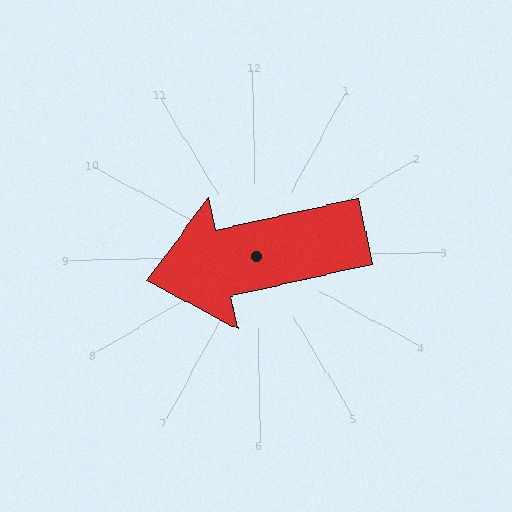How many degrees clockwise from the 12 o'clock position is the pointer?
Approximately 258 degrees.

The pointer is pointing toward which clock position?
Roughly 9 o'clock.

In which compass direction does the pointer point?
West.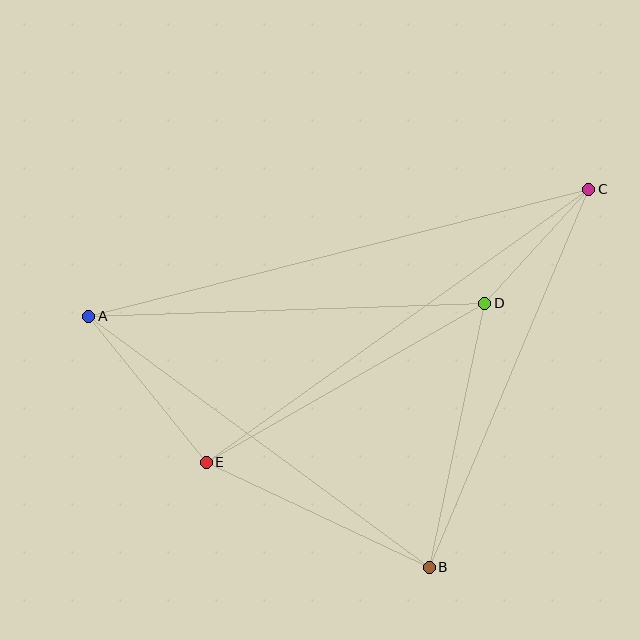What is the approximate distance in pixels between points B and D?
The distance between B and D is approximately 270 pixels.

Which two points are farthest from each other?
Points A and C are farthest from each other.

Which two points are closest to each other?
Points C and D are closest to each other.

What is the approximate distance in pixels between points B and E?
The distance between B and E is approximately 247 pixels.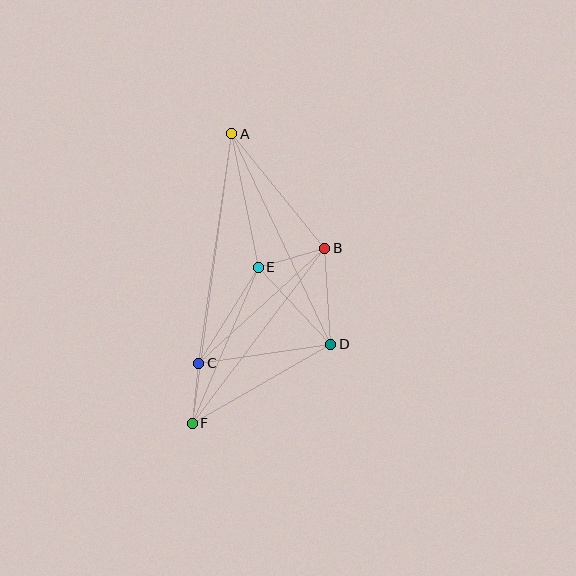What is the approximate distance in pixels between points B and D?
The distance between B and D is approximately 96 pixels.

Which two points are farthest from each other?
Points A and F are farthest from each other.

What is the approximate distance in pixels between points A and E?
The distance between A and E is approximately 136 pixels.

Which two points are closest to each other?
Points C and F are closest to each other.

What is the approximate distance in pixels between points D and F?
The distance between D and F is approximately 160 pixels.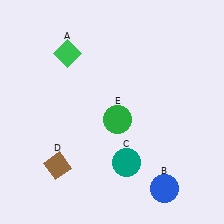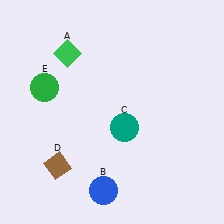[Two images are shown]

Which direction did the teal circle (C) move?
The teal circle (C) moved up.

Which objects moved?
The objects that moved are: the blue circle (B), the teal circle (C), the green circle (E).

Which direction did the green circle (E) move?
The green circle (E) moved left.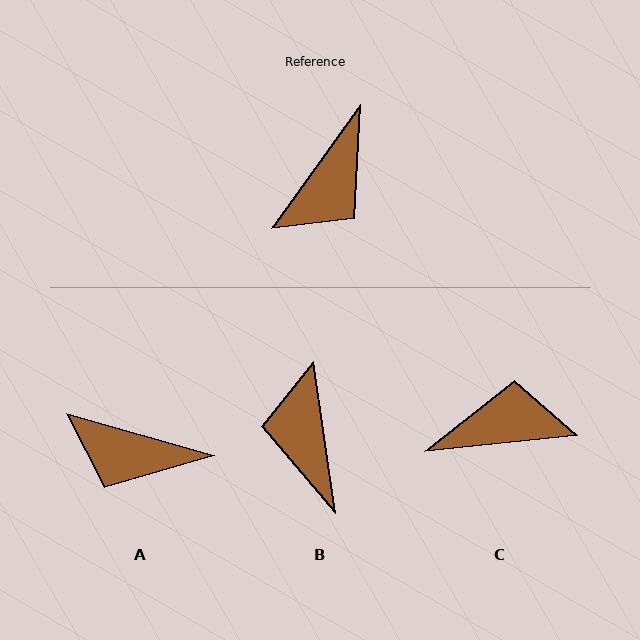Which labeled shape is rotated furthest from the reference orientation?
B, about 136 degrees away.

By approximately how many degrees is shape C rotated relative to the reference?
Approximately 132 degrees counter-clockwise.